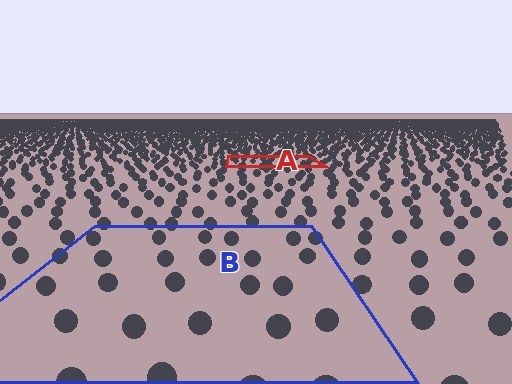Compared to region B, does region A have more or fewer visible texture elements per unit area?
Region A has more texture elements per unit area — they are packed more densely because it is farther away.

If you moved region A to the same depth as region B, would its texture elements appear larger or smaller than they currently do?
They would appear larger. At a closer depth, the same texture elements are projected at a bigger on-screen size.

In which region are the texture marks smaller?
The texture marks are smaller in region A, because it is farther away.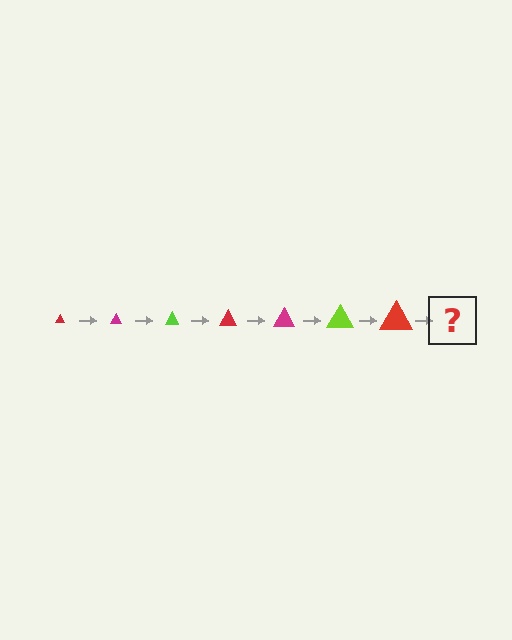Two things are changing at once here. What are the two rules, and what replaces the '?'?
The two rules are that the triangle grows larger each step and the color cycles through red, magenta, and lime. The '?' should be a magenta triangle, larger than the previous one.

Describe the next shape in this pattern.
It should be a magenta triangle, larger than the previous one.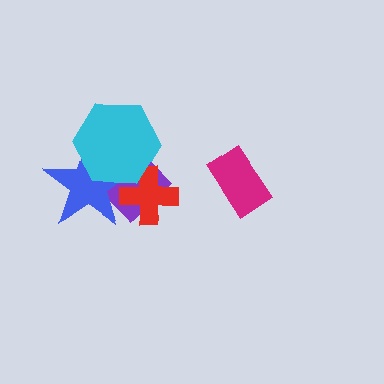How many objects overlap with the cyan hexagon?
3 objects overlap with the cyan hexagon.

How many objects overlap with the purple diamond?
3 objects overlap with the purple diamond.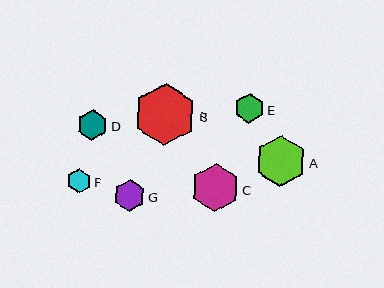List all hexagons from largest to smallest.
From largest to smallest: B, A, C, G, D, E, F.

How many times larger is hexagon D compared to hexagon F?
Hexagon D is approximately 1.2 times the size of hexagon F.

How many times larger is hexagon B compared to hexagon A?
Hexagon B is approximately 1.2 times the size of hexagon A.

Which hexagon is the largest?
Hexagon B is the largest with a size of approximately 62 pixels.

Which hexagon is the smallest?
Hexagon F is the smallest with a size of approximately 24 pixels.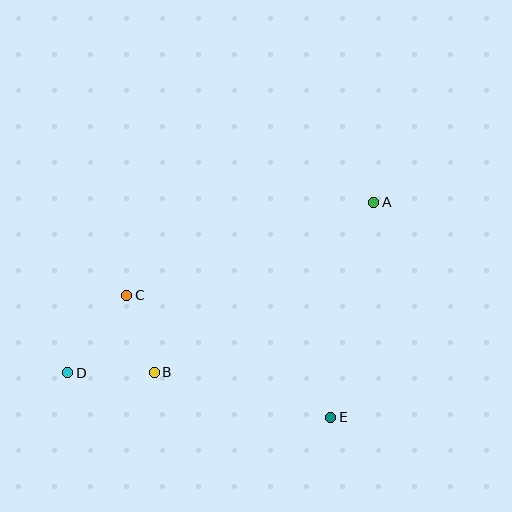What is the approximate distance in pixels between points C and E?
The distance between C and E is approximately 238 pixels.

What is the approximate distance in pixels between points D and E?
The distance between D and E is approximately 267 pixels.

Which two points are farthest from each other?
Points A and D are farthest from each other.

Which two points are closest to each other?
Points B and C are closest to each other.